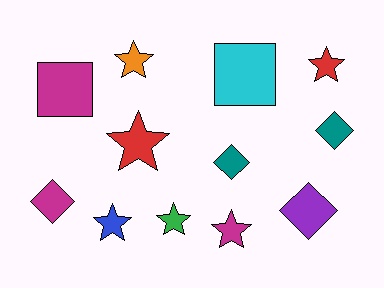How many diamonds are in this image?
There are 4 diamonds.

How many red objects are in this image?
There are 2 red objects.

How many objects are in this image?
There are 12 objects.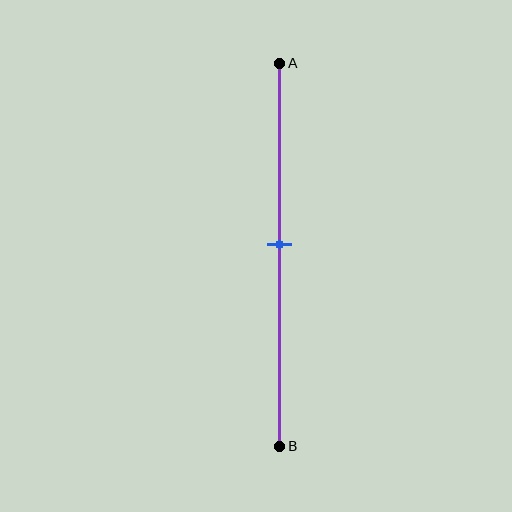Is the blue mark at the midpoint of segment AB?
Yes, the mark is approximately at the midpoint.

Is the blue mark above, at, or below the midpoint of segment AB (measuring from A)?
The blue mark is approximately at the midpoint of segment AB.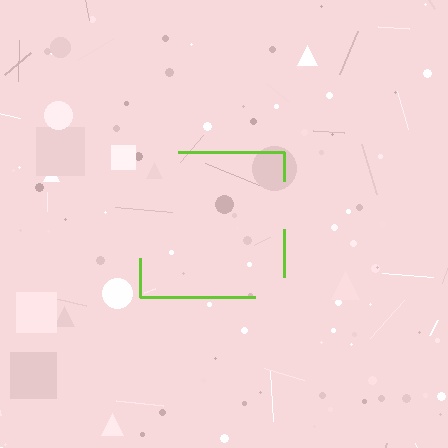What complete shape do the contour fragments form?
The contour fragments form a square.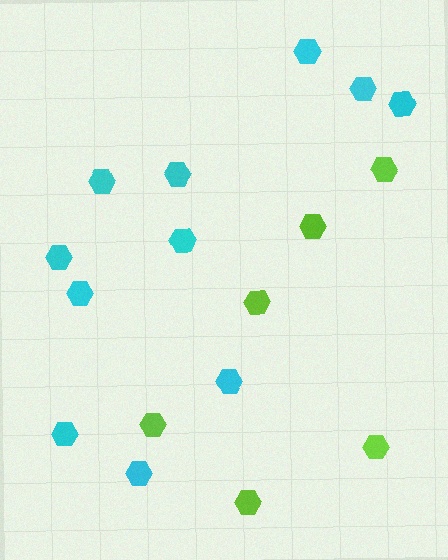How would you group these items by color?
There are 2 groups: one group of cyan hexagons (11) and one group of lime hexagons (6).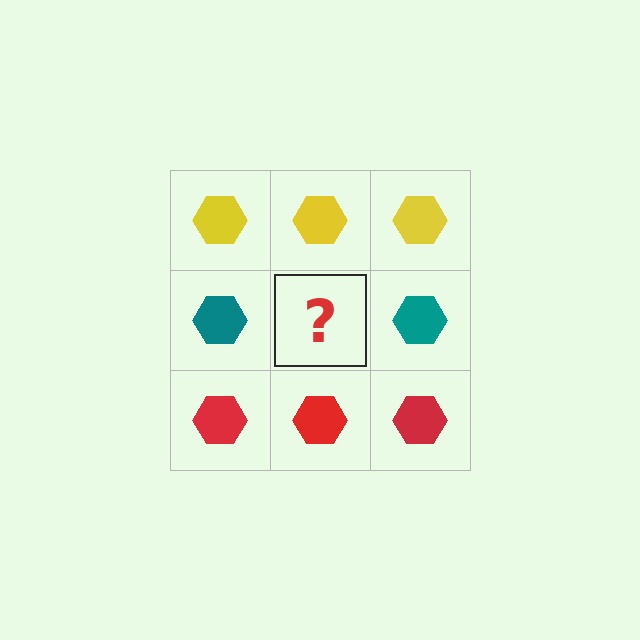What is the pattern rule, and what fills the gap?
The rule is that each row has a consistent color. The gap should be filled with a teal hexagon.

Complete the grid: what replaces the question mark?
The question mark should be replaced with a teal hexagon.